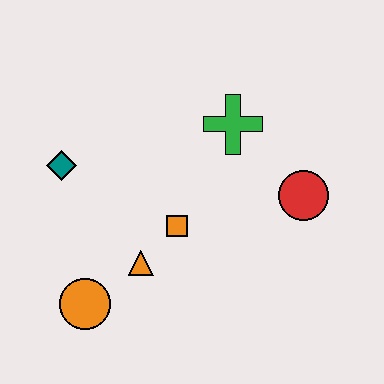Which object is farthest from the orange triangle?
The red circle is farthest from the orange triangle.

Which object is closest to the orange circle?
The orange triangle is closest to the orange circle.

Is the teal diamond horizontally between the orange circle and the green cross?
No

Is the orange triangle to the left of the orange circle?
No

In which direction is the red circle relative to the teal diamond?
The red circle is to the right of the teal diamond.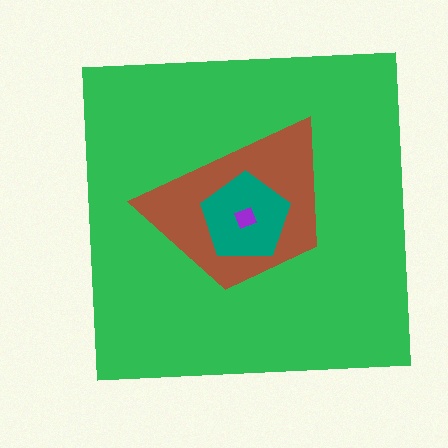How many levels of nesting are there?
4.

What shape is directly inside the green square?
The brown trapezoid.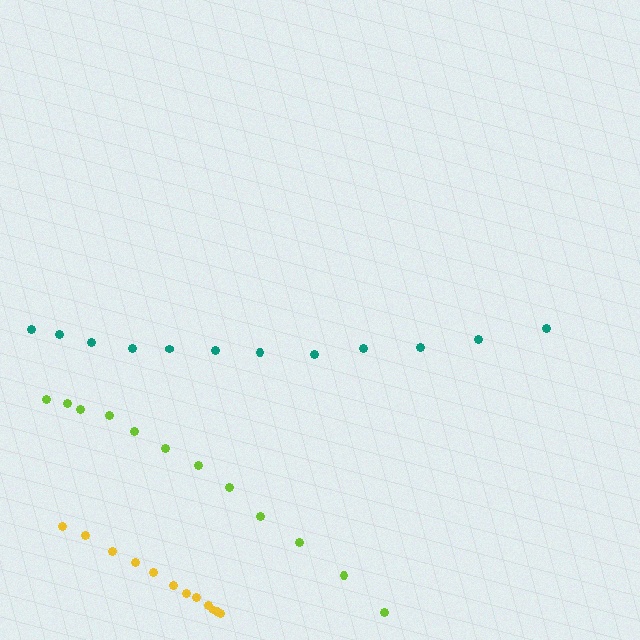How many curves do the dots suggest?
There are 3 distinct paths.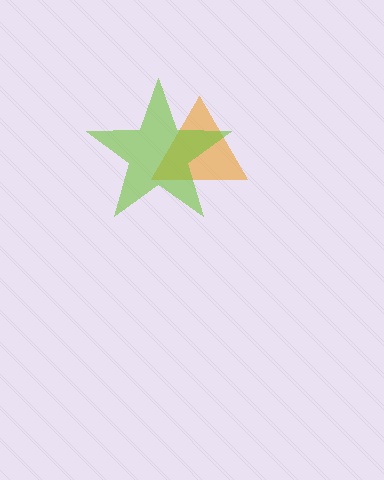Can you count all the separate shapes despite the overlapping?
Yes, there are 2 separate shapes.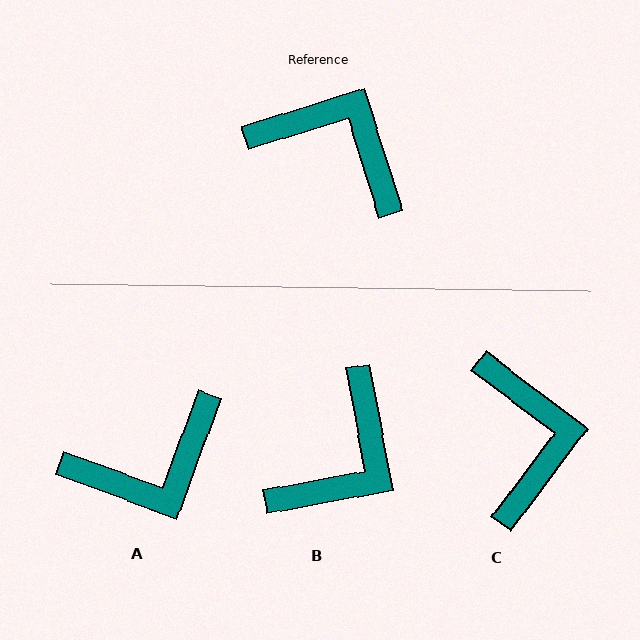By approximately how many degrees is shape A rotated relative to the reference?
Approximately 128 degrees clockwise.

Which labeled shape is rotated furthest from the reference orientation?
A, about 128 degrees away.